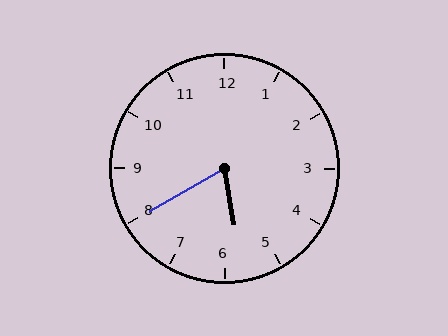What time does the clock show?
5:40.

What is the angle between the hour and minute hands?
Approximately 70 degrees.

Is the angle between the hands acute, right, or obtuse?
It is acute.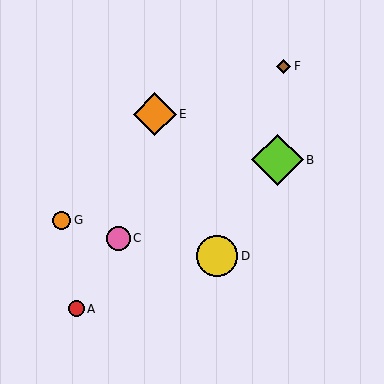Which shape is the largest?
The lime diamond (labeled B) is the largest.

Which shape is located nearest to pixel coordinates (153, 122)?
The orange diamond (labeled E) at (155, 114) is nearest to that location.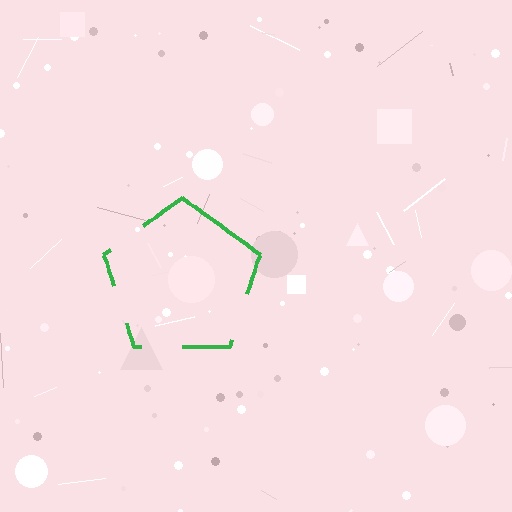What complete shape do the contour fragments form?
The contour fragments form a pentagon.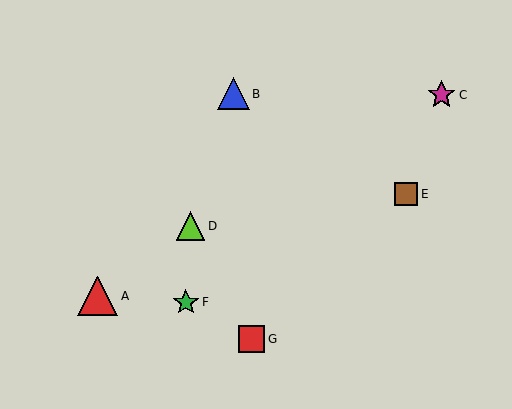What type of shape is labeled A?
Shape A is a red triangle.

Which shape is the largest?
The red triangle (labeled A) is the largest.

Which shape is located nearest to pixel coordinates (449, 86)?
The magenta star (labeled C) at (442, 95) is nearest to that location.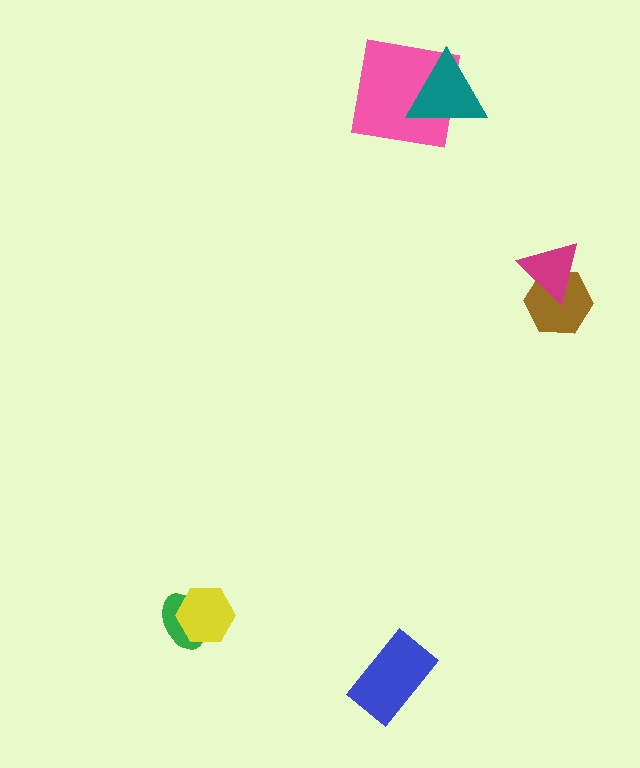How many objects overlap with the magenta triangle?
1 object overlaps with the magenta triangle.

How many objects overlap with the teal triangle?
1 object overlaps with the teal triangle.